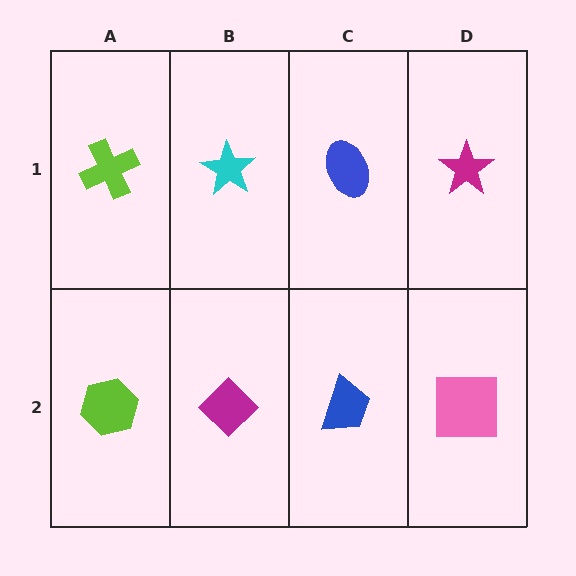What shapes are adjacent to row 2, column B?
A cyan star (row 1, column B), a lime hexagon (row 2, column A), a blue trapezoid (row 2, column C).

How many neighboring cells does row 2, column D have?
2.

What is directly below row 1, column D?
A pink square.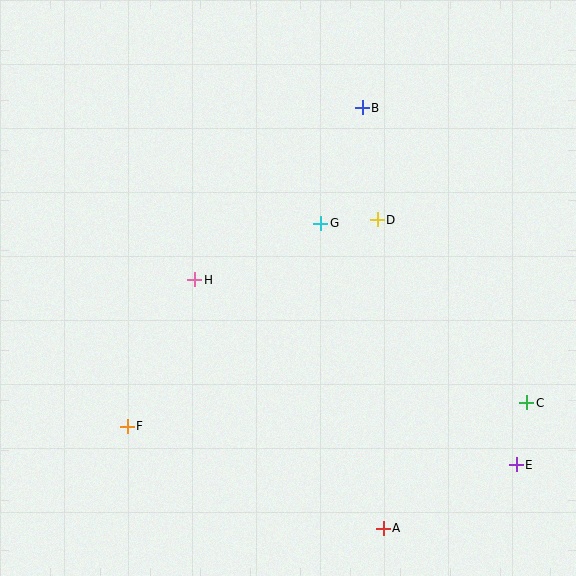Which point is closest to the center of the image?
Point G at (321, 223) is closest to the center.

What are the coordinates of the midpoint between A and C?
The midpoint between A and C is at (455, 465).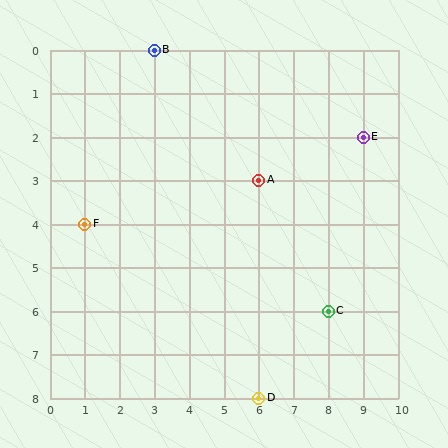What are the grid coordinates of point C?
Point C is at grid coordinates (8, 6).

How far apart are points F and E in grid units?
Points F and E are 8 columns and 2 rows apart (about 8.2 grid units diagonally).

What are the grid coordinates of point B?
Point B is at grid coordinates (3, 0).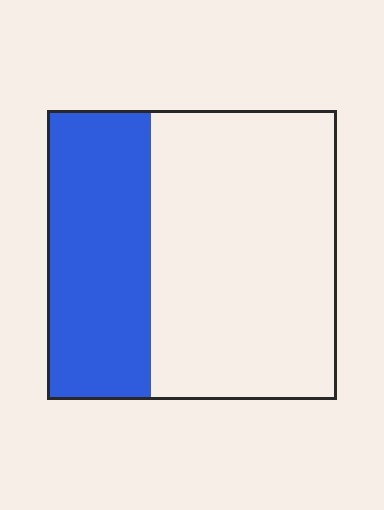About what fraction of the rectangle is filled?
About three eighths (3/8).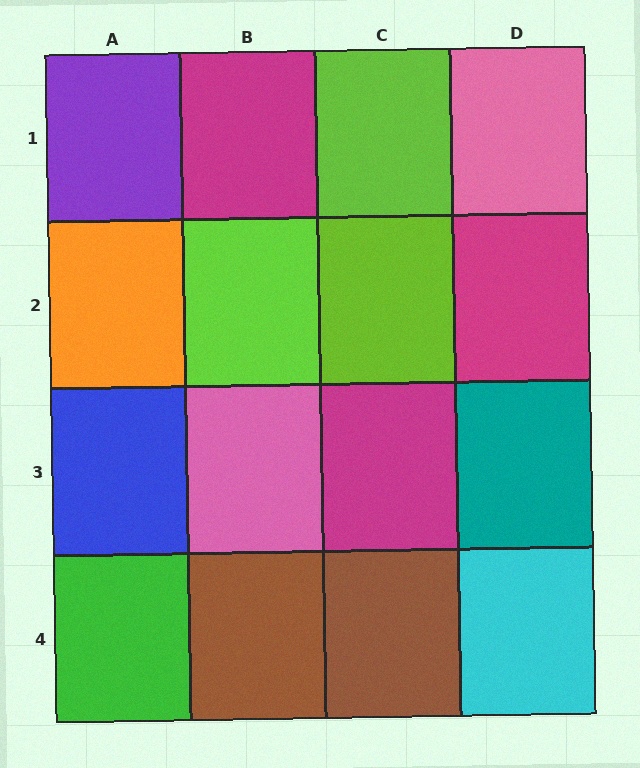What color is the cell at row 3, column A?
Blue.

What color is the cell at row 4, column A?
Green.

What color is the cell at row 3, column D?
Teal.